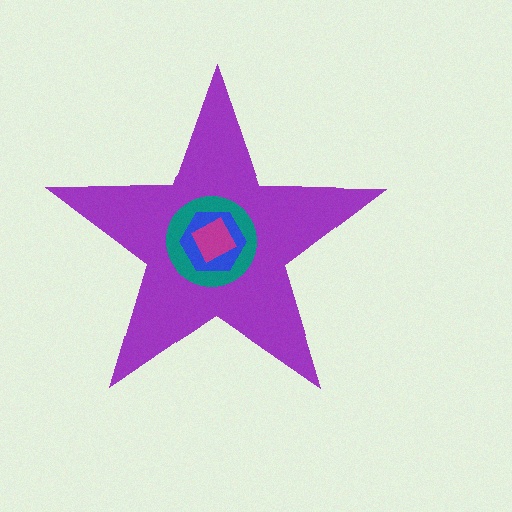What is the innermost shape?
The magenta diamond.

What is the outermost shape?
The purple star.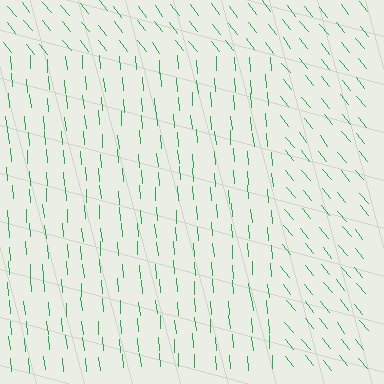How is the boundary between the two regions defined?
The boundary is defined purely by a change in line orientation (approximately 34 degrees difference). All lines are the same color and thickness.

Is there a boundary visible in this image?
Yes, there is a texture boundary formed by a change in line orientation.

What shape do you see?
I see a rectangle.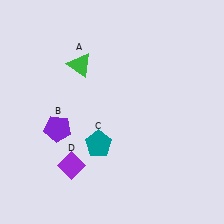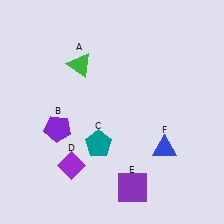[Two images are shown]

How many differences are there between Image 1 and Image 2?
There are 2 differences between the two images.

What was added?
A purple square (E), a blue triangle (F) were added in Image 2.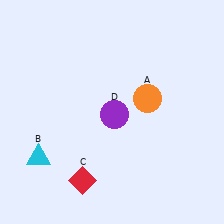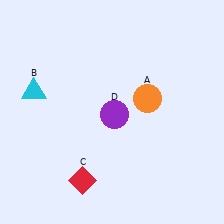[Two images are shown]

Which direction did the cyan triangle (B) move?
The cyan triangle (B) moved up.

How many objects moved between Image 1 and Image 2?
1 object moved between the two images.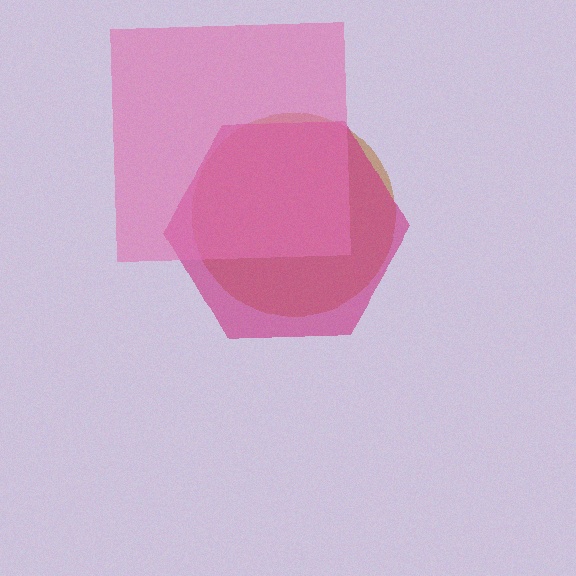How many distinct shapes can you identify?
There are 3 distinct shapes: a brown circle, a magenta hexagon, a pink square.